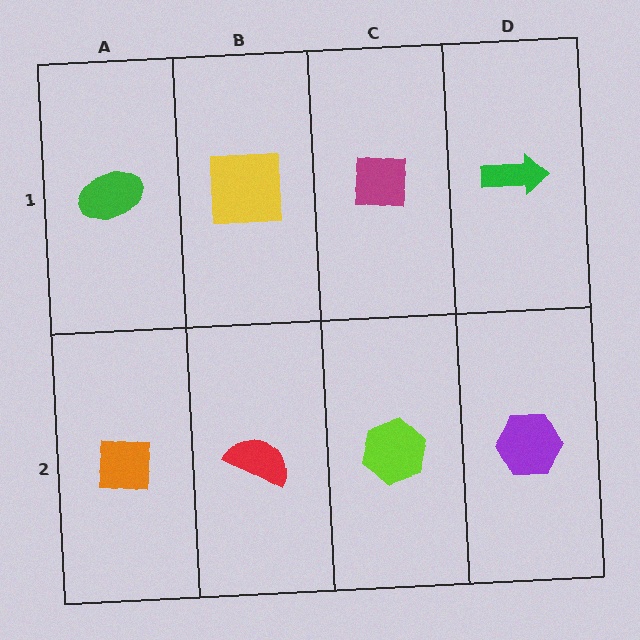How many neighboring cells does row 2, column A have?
2.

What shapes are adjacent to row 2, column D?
A green arrow (row 1, column D), a lime hexagon (row 2, column C).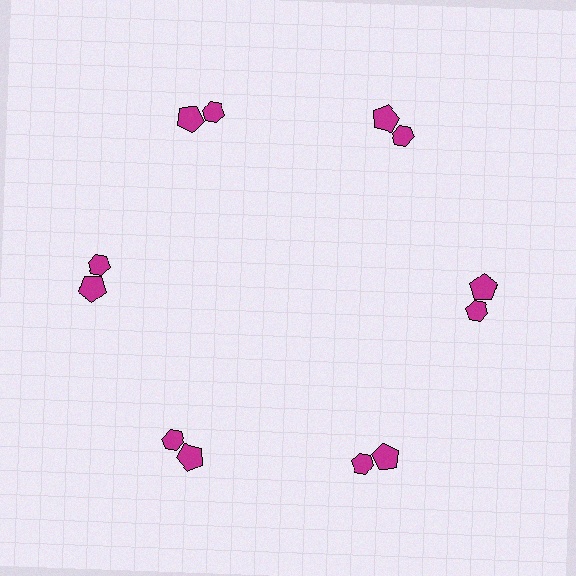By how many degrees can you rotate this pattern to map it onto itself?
The pattern maps onto itself every 60 degrees of rotation.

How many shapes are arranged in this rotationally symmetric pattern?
There are 12 shapes, arranged in 6 groups of 2.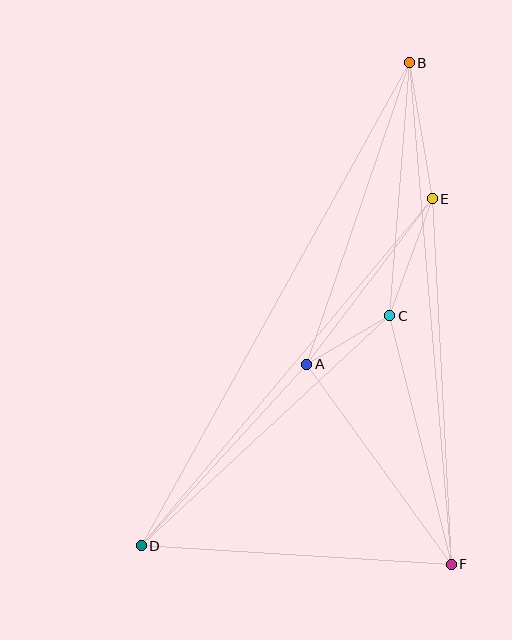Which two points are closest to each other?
Points A and C are closest to each other.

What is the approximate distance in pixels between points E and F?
The distance between E and F is approximately 366 pixels.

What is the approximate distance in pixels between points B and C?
The distance between B and C is approximately 254 pixels.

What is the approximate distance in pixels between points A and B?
The distance between A and B is approximately 318 pixels.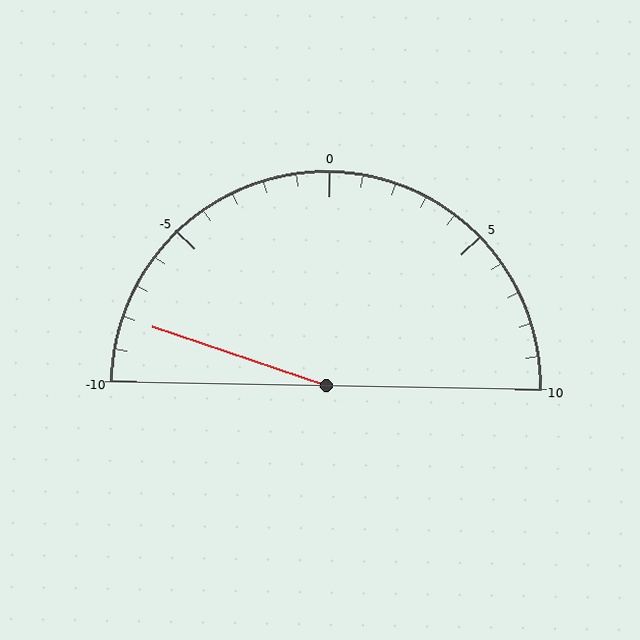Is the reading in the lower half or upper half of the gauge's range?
The reading is in the lower half of the range (-10 to 10).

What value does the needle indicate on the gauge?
The needle indicates approximately -8.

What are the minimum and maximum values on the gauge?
The gauge ranges from -10 to 10.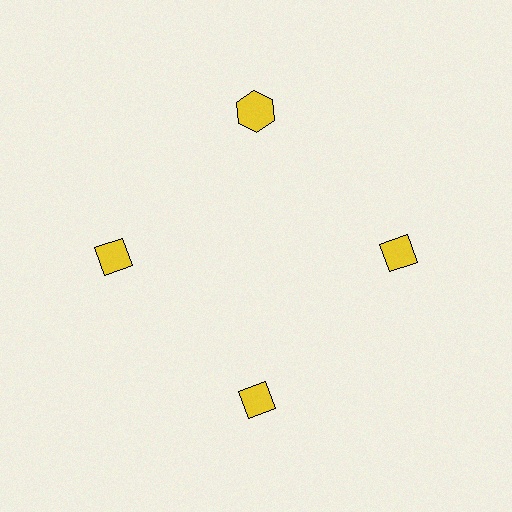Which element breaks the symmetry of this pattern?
The yellow hexagon at roughly the 12 o'clock position breaks the symmetry. All other shapes are yellow diamonds.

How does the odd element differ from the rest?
It has a different shape: hexagon instead of diamond.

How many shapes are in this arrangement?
There are 4 shapes arranged in a ring pattern.